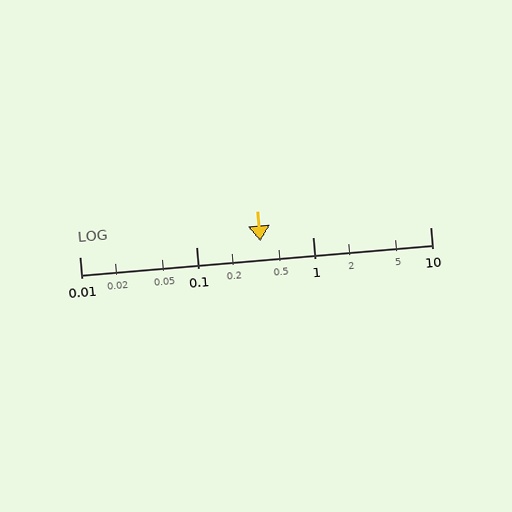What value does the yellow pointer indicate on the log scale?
The pointer indicates approximately 0.35.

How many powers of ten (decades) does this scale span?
The scale spans 3 decades, from 0.01 to 10.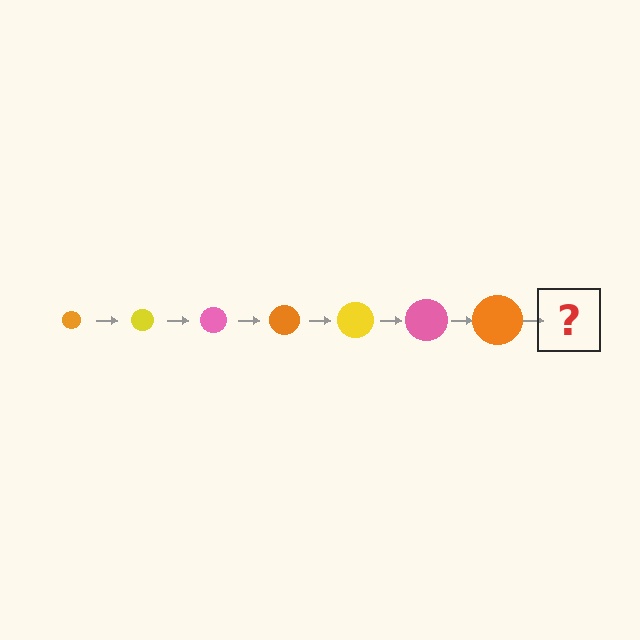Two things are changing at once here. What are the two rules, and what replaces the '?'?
The two rules are that the circle grows larger each step and the color cycles through orange, yellow, and pink. The '?' should be a yellow circle, larger than the previous one.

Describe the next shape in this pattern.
It should be a yellow circle, larger than the previous one.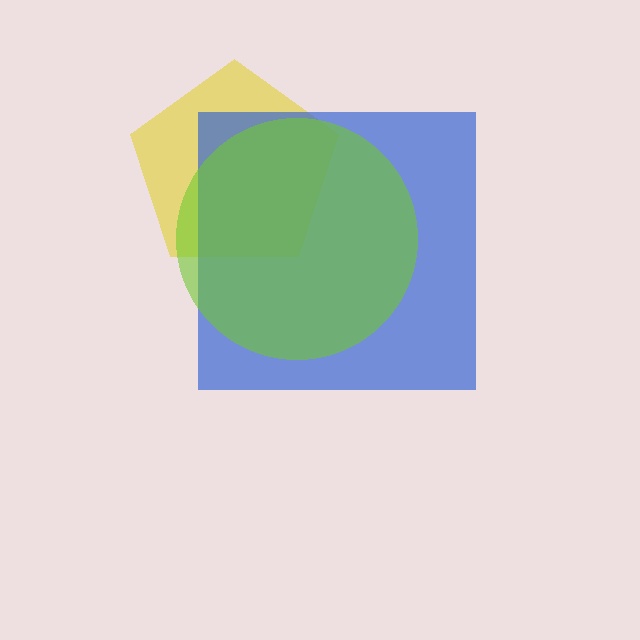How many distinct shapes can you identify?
There are 3 distinct shapes: a yellow pentagon, a blue square, a lime circle.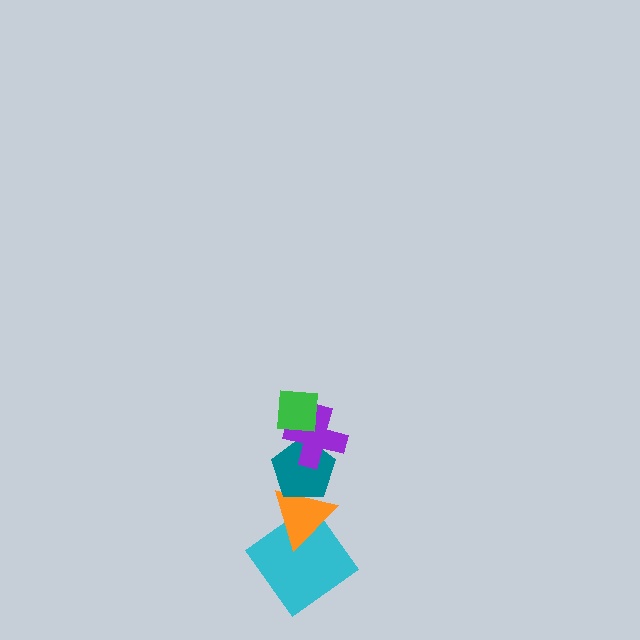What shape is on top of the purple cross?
The green square is on top of the purple cross.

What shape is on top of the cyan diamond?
The orange triangle is on top of the cyan diamond.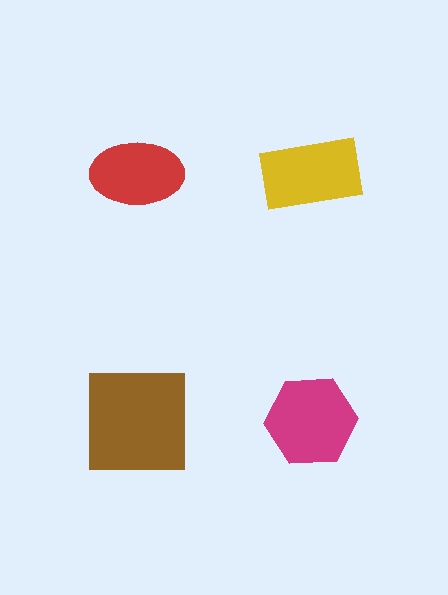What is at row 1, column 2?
A yellow rectangle.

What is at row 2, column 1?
A brown square.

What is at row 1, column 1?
A red ellipse.